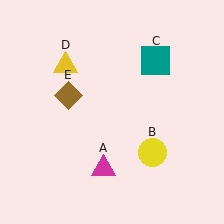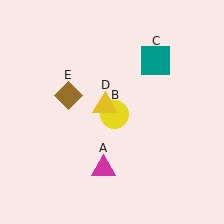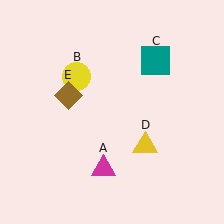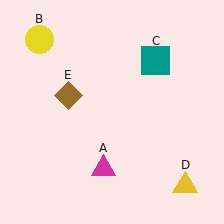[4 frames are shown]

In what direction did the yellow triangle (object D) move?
The yellow triangle (object D) moved down and to the right.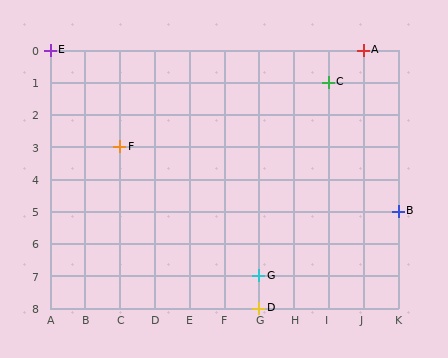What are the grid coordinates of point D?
Point D is at grid coordinates (G, 8).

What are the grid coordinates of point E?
Point E is at grid coordinates (A, 0).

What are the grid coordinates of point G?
Point G is at grid coordinates (G, 7).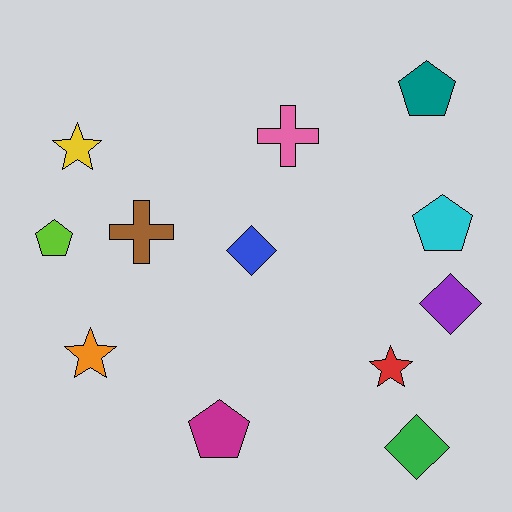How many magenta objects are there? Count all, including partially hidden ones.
There is 1 magenta object.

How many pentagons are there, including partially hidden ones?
There are 4 pentagons.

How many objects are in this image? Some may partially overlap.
There are 12 objects.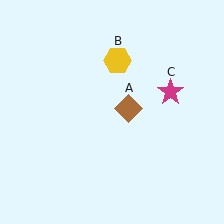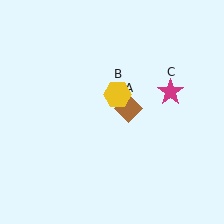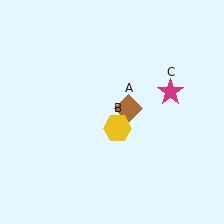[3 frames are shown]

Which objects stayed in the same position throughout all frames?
Brown diamond (object A) and magenta star (object C) remained stationary.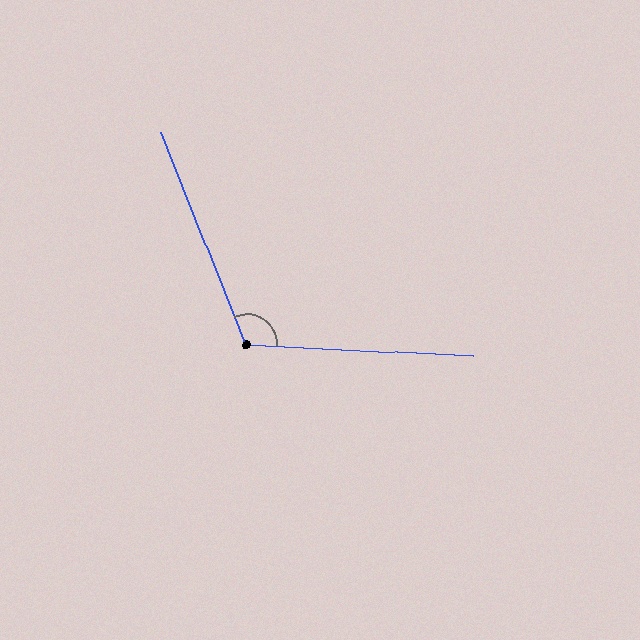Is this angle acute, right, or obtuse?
It is obtuse.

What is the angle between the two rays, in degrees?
Approximately 115 degrees.